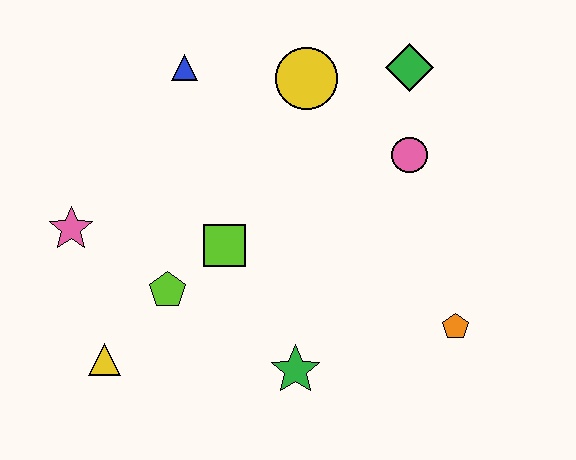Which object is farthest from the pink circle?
The yellow triangle is farthest from the pink circle.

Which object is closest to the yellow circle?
The green diamond is closest to the yellow circle.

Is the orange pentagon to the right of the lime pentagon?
Yes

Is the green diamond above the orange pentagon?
Yes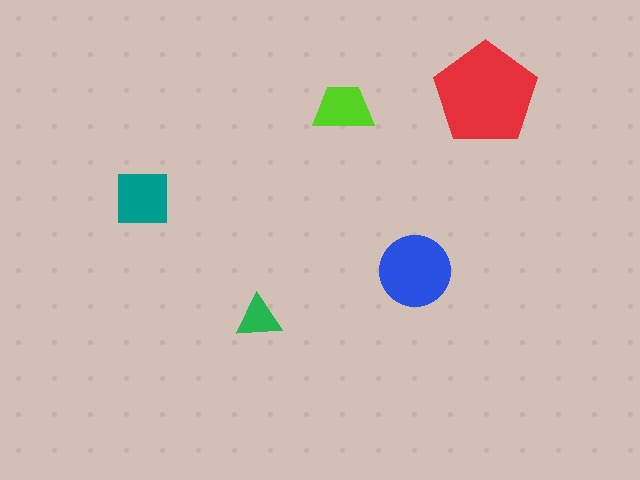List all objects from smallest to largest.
The green triangle, the lime trapezoid, the teal square, the blue circle, the red pentagon.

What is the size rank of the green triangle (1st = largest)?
5th.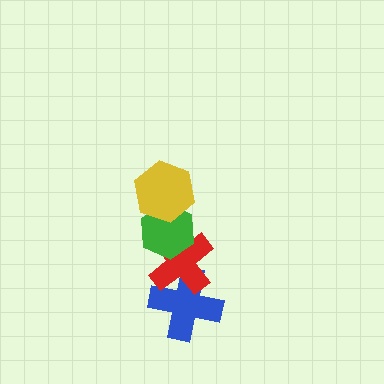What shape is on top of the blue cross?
The red cross is on top of the blue cross.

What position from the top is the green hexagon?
The green hexagon is 2nd from the top.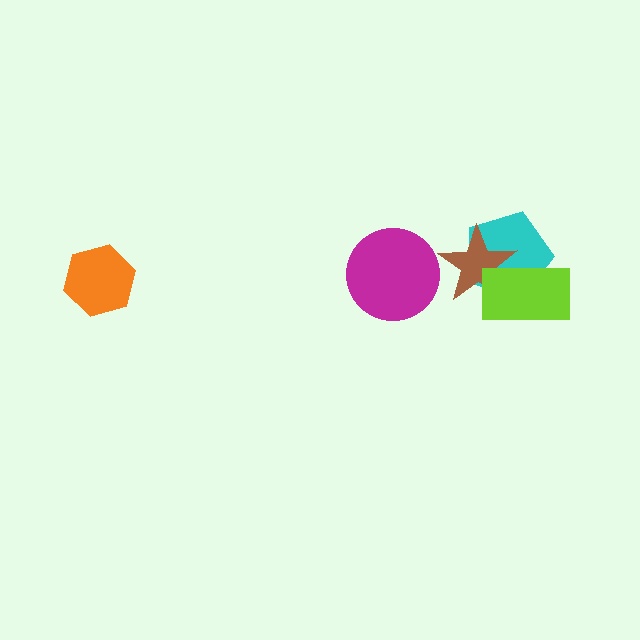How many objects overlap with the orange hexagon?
0 objects overlap with the orange hexagon.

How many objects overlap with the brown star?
2 objects overlap with the brown star.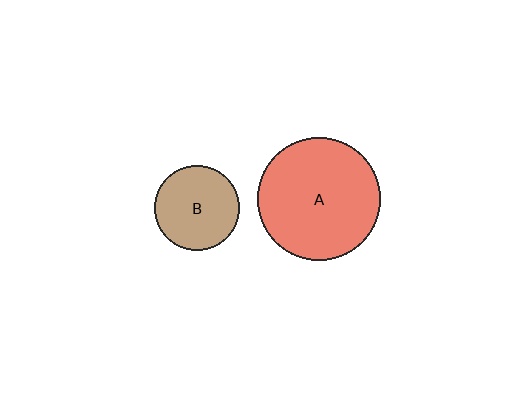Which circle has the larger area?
Circle A (red).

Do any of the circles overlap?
No, none of the circles overlap.